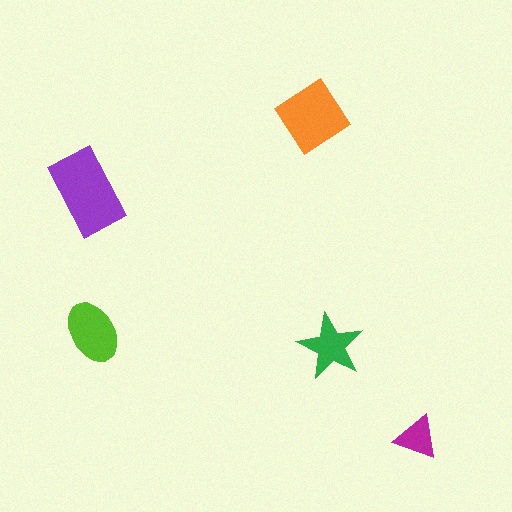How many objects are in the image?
There are 5 objects in the image.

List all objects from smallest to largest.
The magenta triangle, the green star, the lime ellipse, the orange diamond, the purple rectangle.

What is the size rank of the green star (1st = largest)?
4th.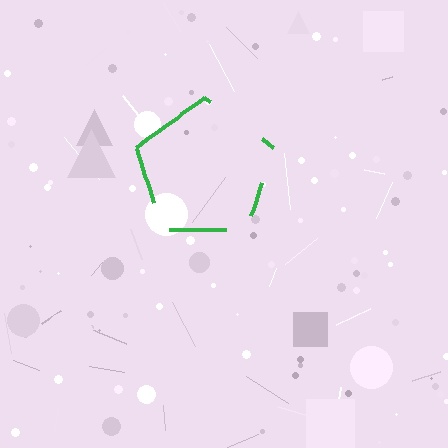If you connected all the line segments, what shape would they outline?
They would outline a pentagon.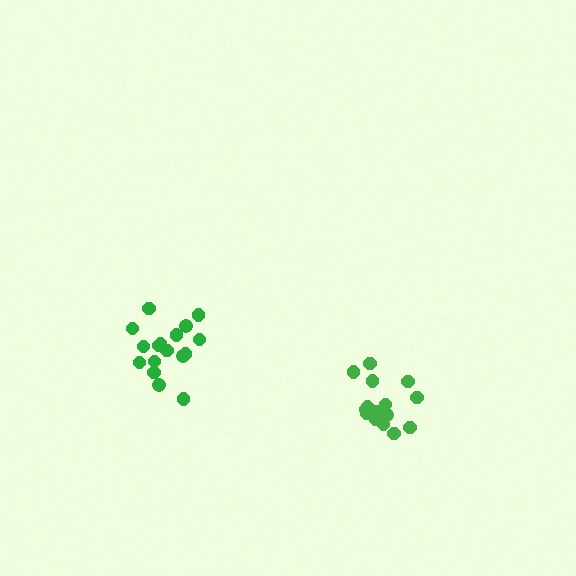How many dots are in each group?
Group 1: 17 dots, Group 2: 15 dots (32 total).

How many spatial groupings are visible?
There are 2 spatial groupings.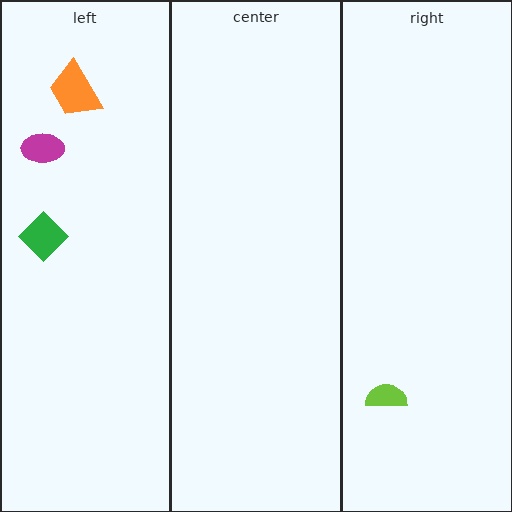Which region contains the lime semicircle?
The right region.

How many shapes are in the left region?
3.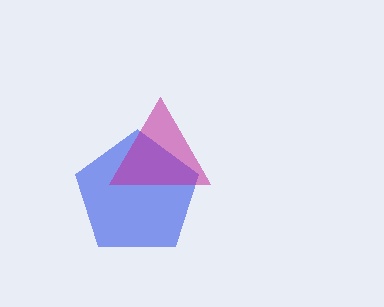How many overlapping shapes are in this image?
There are 2 overlapping shapes in the image.